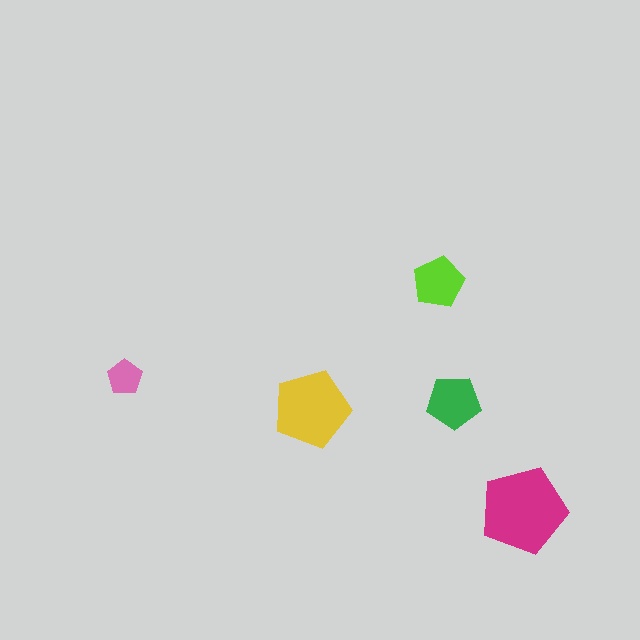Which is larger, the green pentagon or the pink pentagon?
The green one.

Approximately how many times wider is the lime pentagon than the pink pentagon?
About 1.5 times wider.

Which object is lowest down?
The magenta pentagon is bottommost.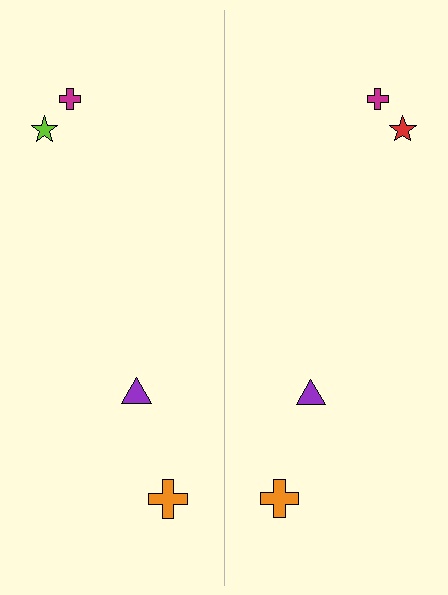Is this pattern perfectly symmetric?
No, the pattern is not perfectly symmetric. The red star on the right side breaks the symmetry — its mirror counterpart is lime.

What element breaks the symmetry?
The red star on the right side breaks the symmetry — its mirror counterpart is lime.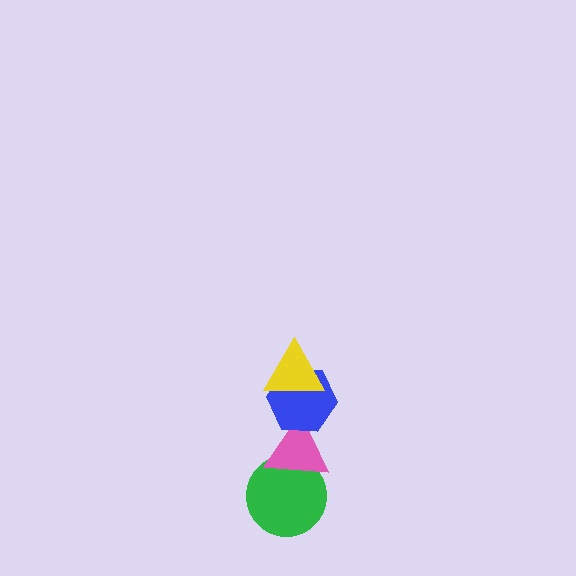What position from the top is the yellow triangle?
The yellow triangle is 1st from the top.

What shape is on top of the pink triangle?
The blue hexagon is on top of the pink triangle.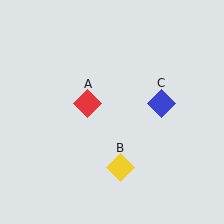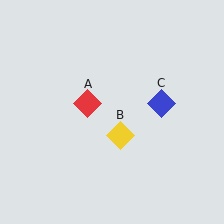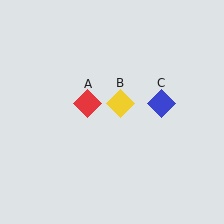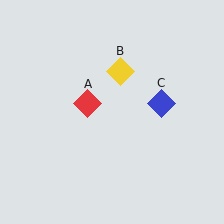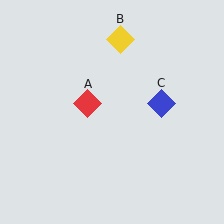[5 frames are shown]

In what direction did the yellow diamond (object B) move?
The yellow diamond (object B) moved up.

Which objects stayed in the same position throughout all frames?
Red diamond (object A) and blue diamond (object C) remained stationary.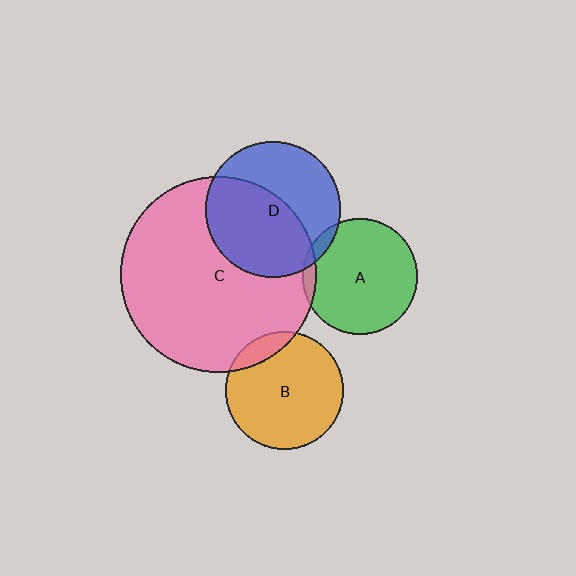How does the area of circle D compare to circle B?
Approximately 1.3 times.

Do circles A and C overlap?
Yes.